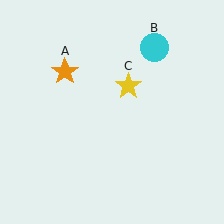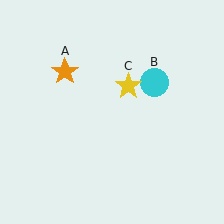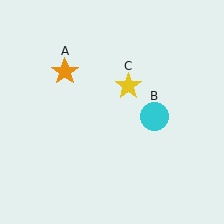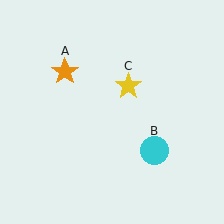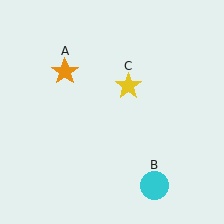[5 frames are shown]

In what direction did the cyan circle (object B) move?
The cyan circle (object B) moved down.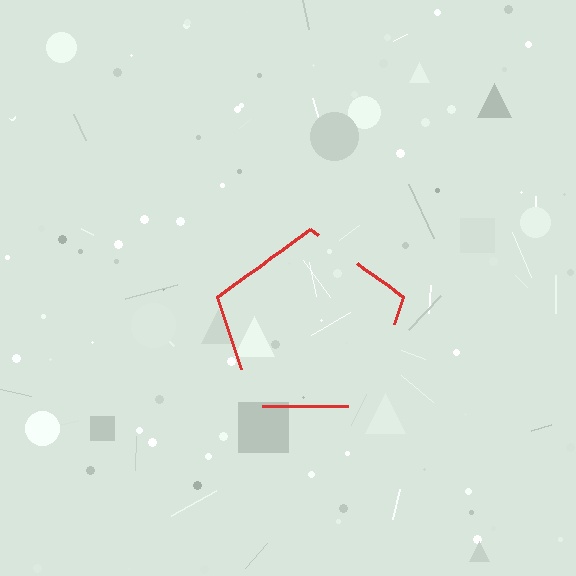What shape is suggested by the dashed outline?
The dashed outline suggests a pentagon.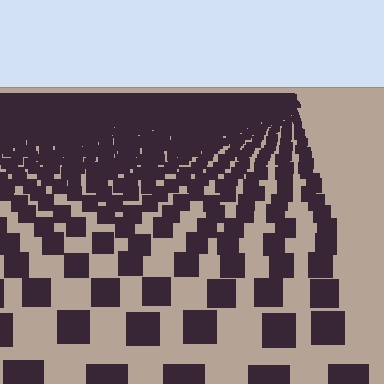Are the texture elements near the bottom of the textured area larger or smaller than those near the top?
Larger. Near the bottom, elements are closer to the viewer and appear at a bigger on-screen size.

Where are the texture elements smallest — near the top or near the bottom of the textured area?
Near the top.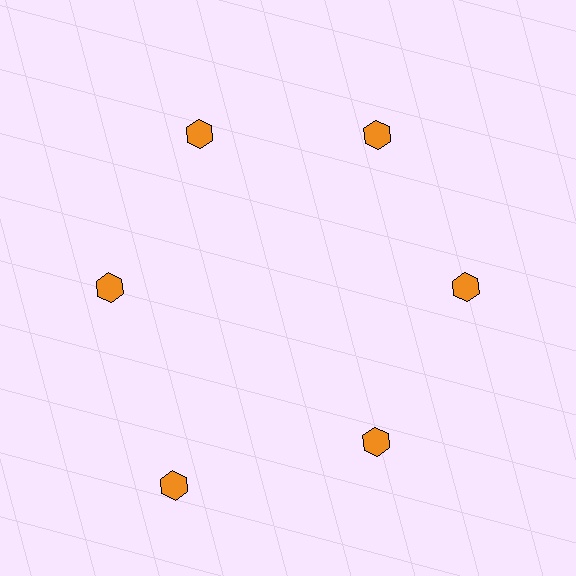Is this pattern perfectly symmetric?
No. The 6 orange hexagons are arranged in a ring, but one element near the 7 o'clock position is pushed outward from the center, breaking the 6-fold rotational symmetry.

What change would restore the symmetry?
The symmetry would be restored by moving it inward, back onto the ring so that all 6 hexagons sit at equal angles and equal distance from the center.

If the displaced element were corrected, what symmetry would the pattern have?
It would have 6-fold rotational symmetry — the pattern would map onto itself every 60 degrees.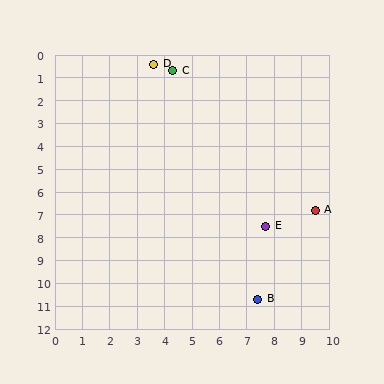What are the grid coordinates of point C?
Point C is at approximately (4.3, 0.7).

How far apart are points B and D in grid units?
Points B and D are about 11.0 grid units apart.